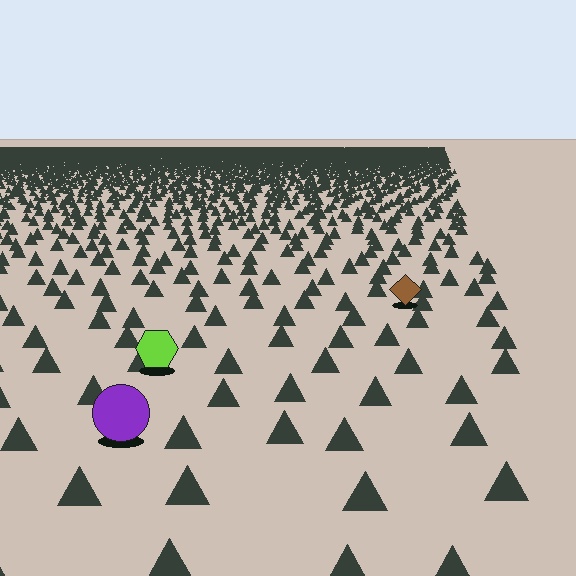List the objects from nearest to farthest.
From nearest to farthest: the purple circle, the lime hexagon, the brown diamond.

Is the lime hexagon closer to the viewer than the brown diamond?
Yes. The lime hexagon is closer — you can tell from the texture gradient: the ground texture is coarser near it.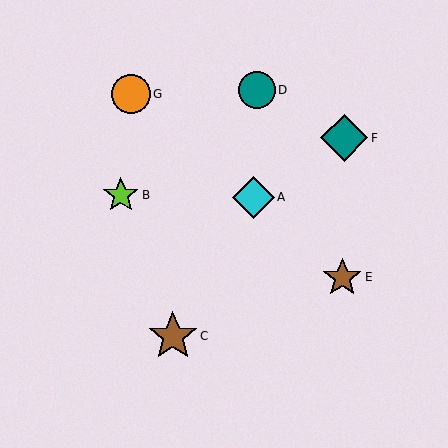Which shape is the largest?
The brown star (labeled C) is the largest.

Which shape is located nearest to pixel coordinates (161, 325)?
The brown star (labeled C) at (173, 336) is nearest to that location.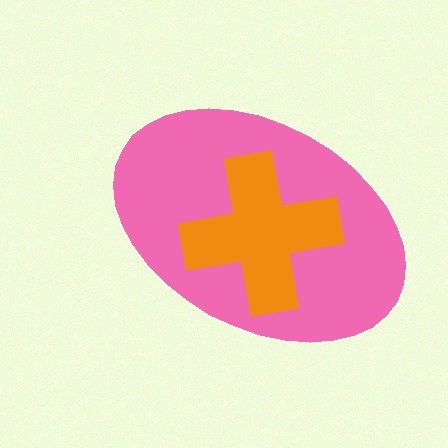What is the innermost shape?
The orange cross.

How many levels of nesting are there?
2.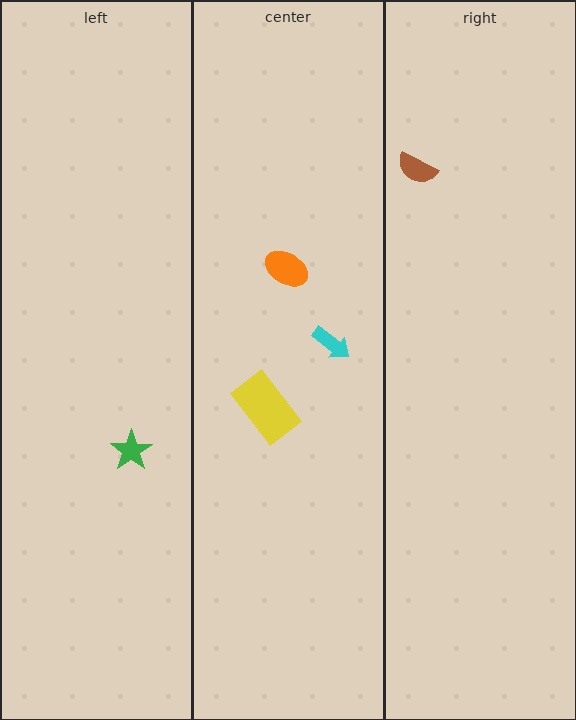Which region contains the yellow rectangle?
The center region.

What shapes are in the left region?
The green star.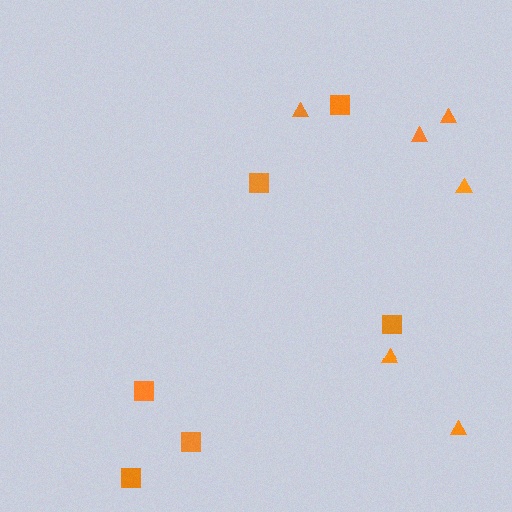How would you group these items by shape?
There are 2 groups: one group of triangles (6) and one group of squares (6).